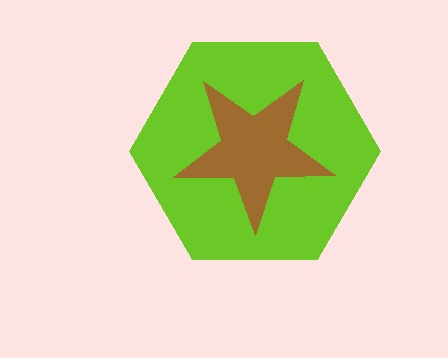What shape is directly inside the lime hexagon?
The brown star.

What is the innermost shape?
The brown star.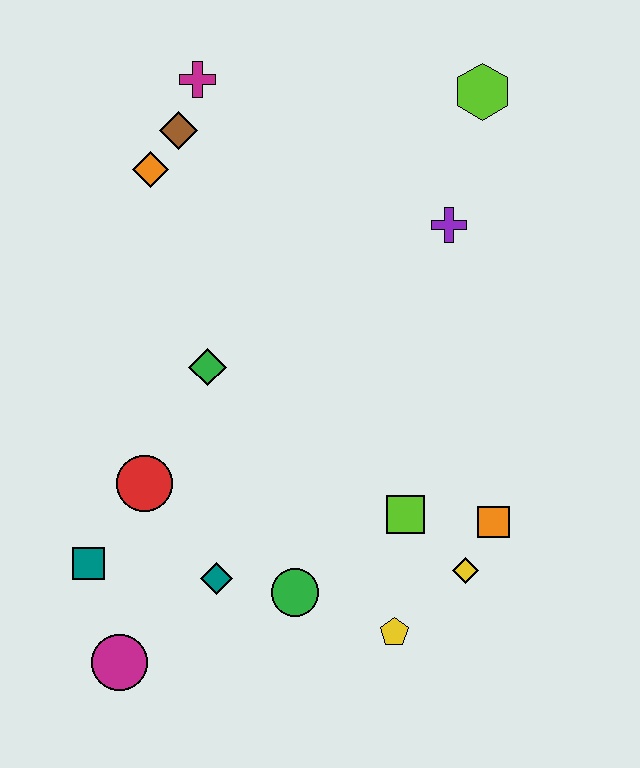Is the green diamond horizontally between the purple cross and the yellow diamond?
No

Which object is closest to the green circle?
The teal diamond is closest to the green circle.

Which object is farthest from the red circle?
The lime hexagon is farthest from the red circle.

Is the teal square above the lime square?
No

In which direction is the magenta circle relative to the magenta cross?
The magenta circle is below the magenta cross.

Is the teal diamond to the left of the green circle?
Yes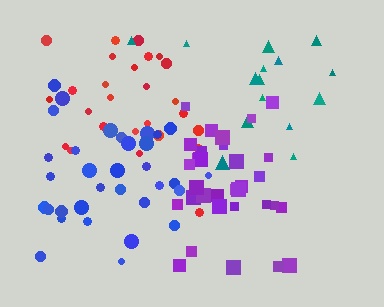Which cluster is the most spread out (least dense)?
Teal.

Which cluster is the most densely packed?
Purple.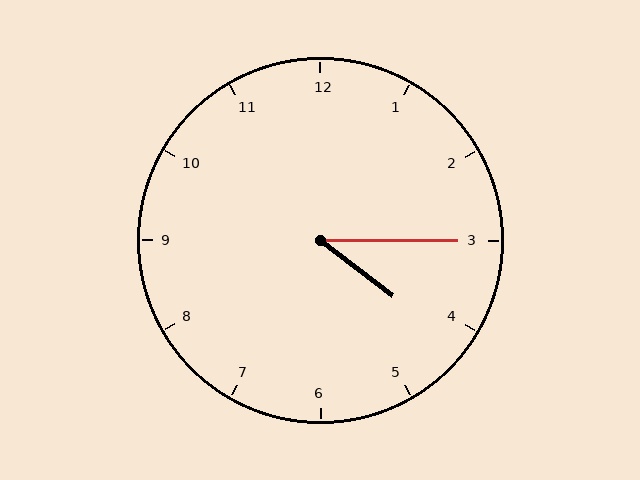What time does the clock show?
4:15.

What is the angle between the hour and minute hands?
Approximately 38 degrees.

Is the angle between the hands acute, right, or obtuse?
It is acute.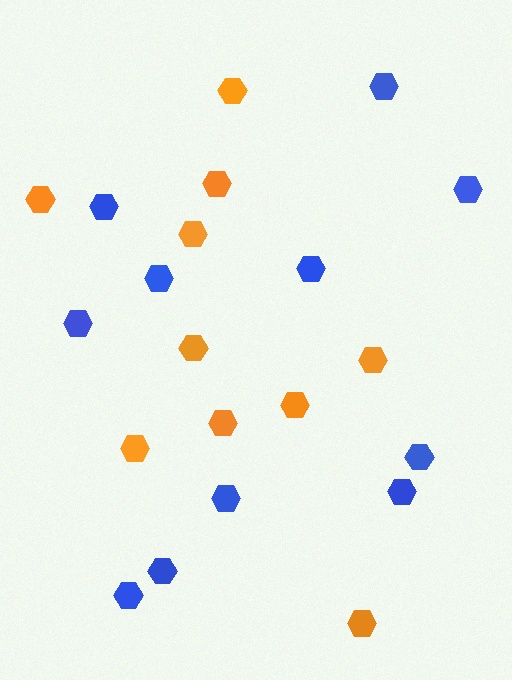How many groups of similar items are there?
There are 2 groups: one group of orange hexagons (10) and one group of blue hexagons (11).